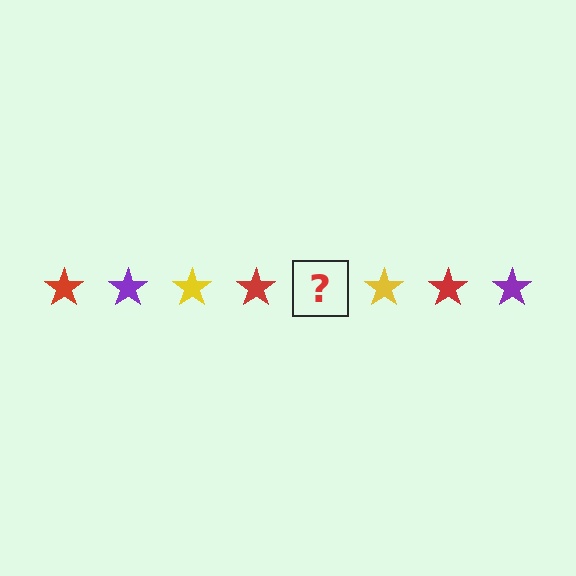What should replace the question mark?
The question mark should be replaced with a purple star.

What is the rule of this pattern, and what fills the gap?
The rule is that the pattern cycles through red, purple, yellow stars. The gap should be filled with a purple star.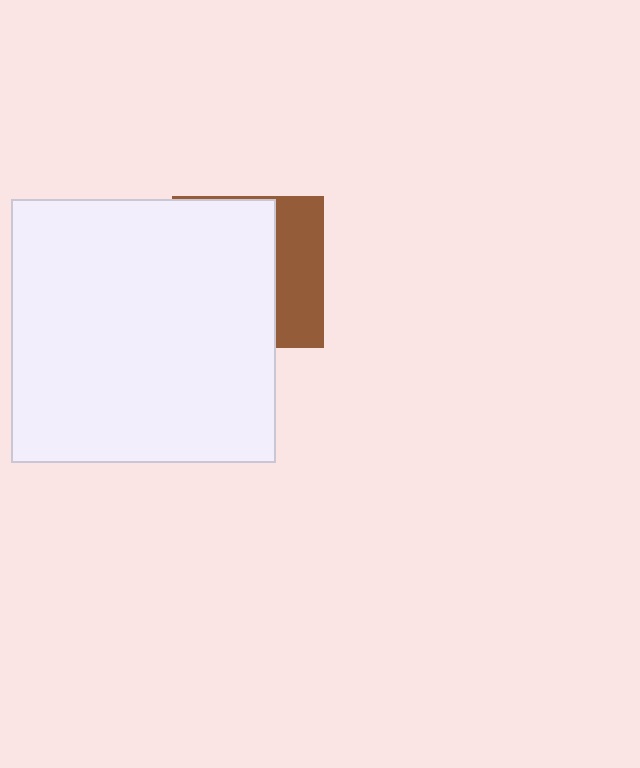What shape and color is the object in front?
The object in front is a white square.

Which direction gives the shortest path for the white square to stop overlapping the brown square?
Moving left gives the shortest separation.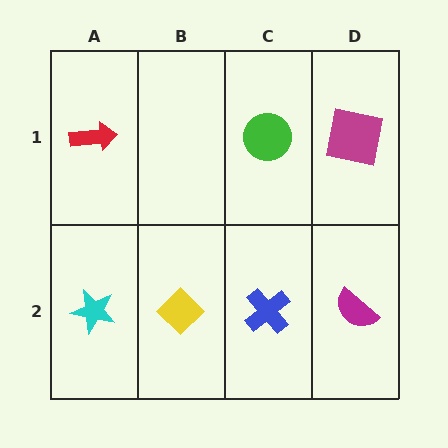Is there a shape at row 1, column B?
No, that cell is empty.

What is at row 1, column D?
A magenta square.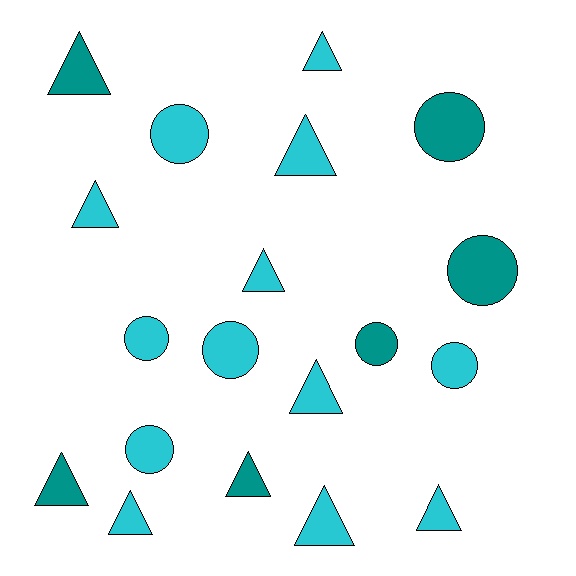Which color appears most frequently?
Cyan, with 13 objects.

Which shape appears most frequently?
Triangle, with 11 objects.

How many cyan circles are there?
There are 5 cyan circles.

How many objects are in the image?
There are 19 objects.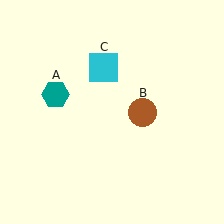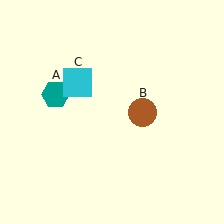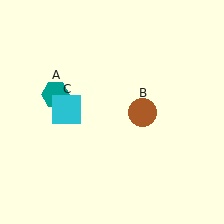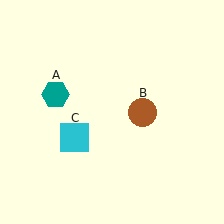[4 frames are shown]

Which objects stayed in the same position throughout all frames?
Teal hexagon (object A) and brown circle (object B) remained stationary.